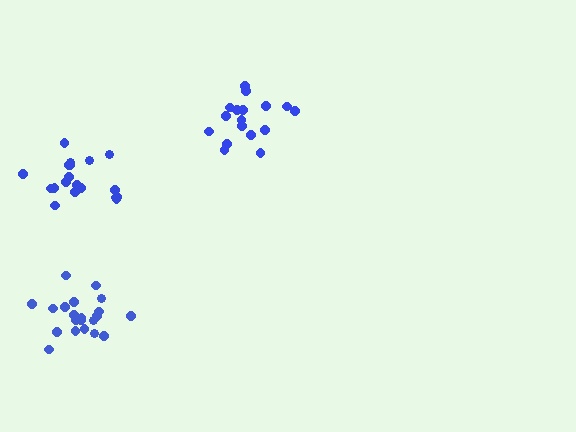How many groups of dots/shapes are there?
There are 3 groups.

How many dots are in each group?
Group 1: 17 dots, Group 2: 19 dots, Group 3: 21 dots (57 total).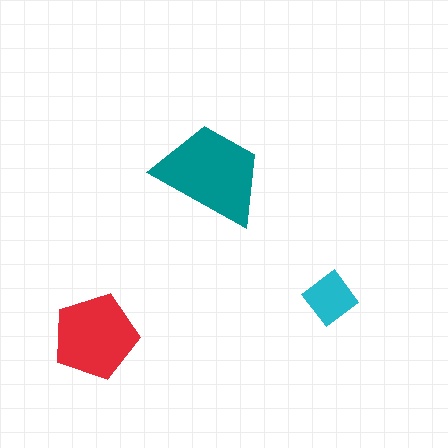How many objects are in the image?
There are 3 objects in the image.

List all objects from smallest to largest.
The cyan diamond, the red pentagon, the teal trapezoid.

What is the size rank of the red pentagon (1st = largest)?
2nd.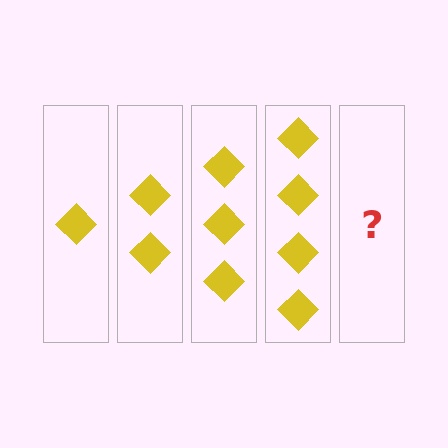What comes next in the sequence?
The next element should be 5 diamonds.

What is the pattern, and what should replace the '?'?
The pattern is that each step adds one more diamond. The '?' should be 5 diamonds.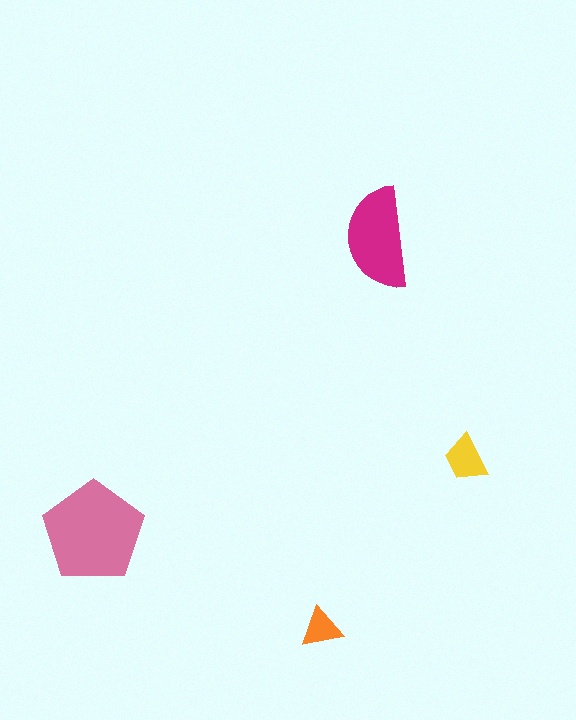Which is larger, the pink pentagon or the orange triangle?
The pink pentagon.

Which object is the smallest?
The orange triangle.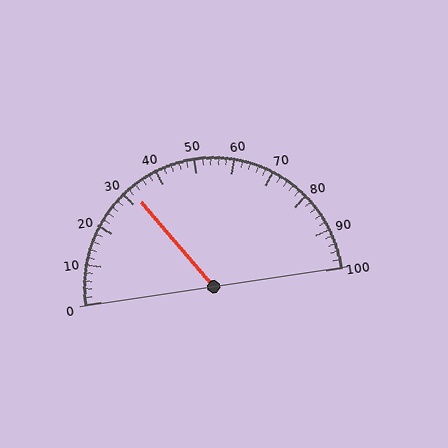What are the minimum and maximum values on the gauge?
The gauge ranges from 0 to 100.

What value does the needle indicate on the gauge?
The needle indicates approximately 32.